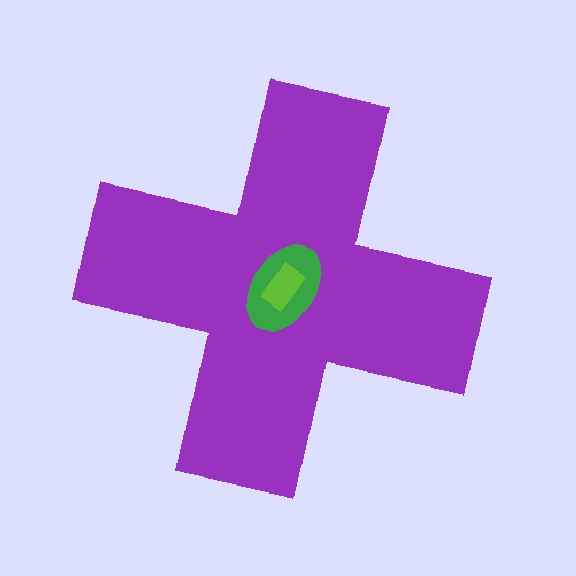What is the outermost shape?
The purple cross.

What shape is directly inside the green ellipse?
The lime rectangle.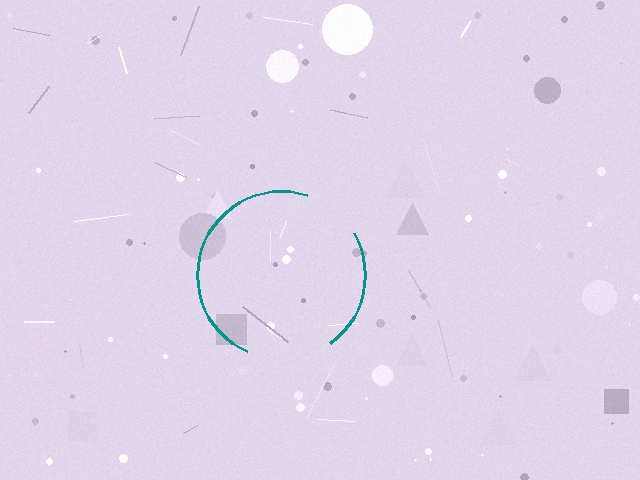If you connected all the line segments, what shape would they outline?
They would outline a circle.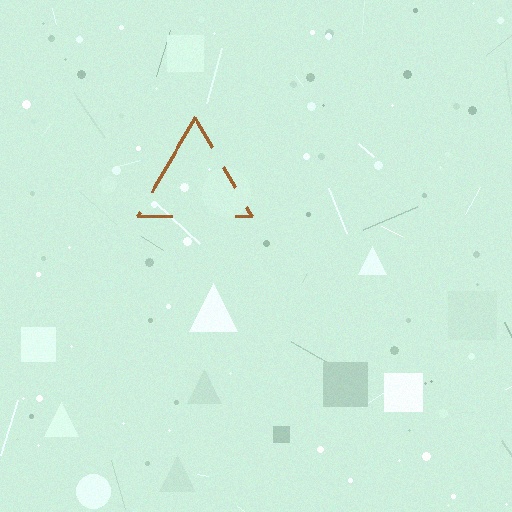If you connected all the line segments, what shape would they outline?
They would outline a triangle.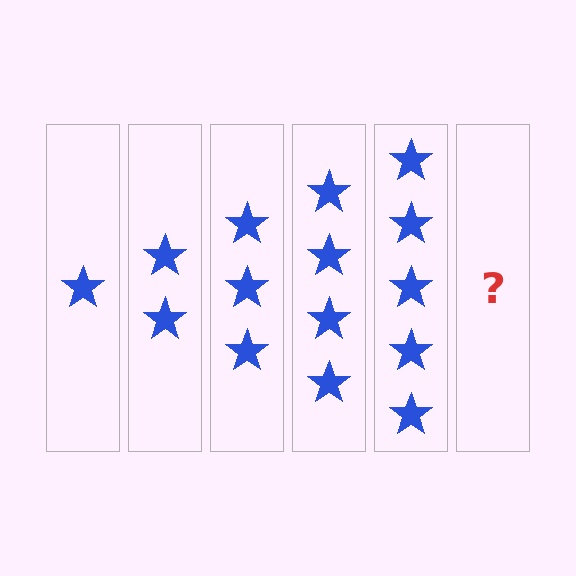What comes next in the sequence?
The next element should be 6 stars.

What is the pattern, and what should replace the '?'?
The pattern is that each step adds one more star. The '?' should be 6 stars.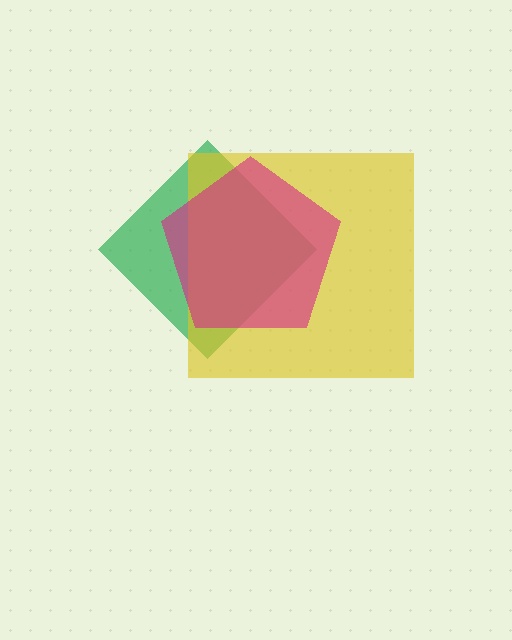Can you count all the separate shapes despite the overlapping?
Yes, there are 3 separate shapes.